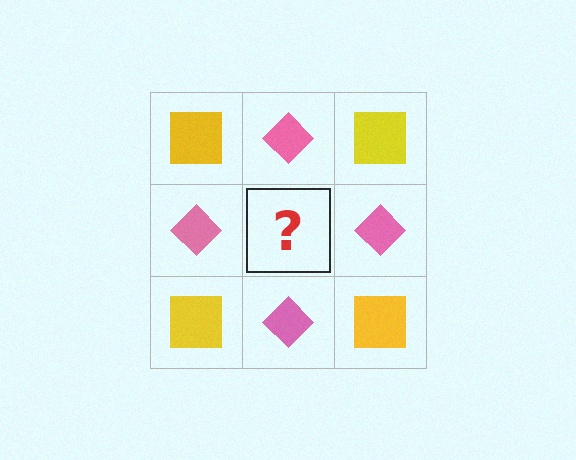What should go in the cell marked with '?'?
The missing cell should contain a yellow square.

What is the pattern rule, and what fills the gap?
The rule is that it alternates yellow square and pink diamond in a checkerboard pattern. The gap should be filled with a yellow square.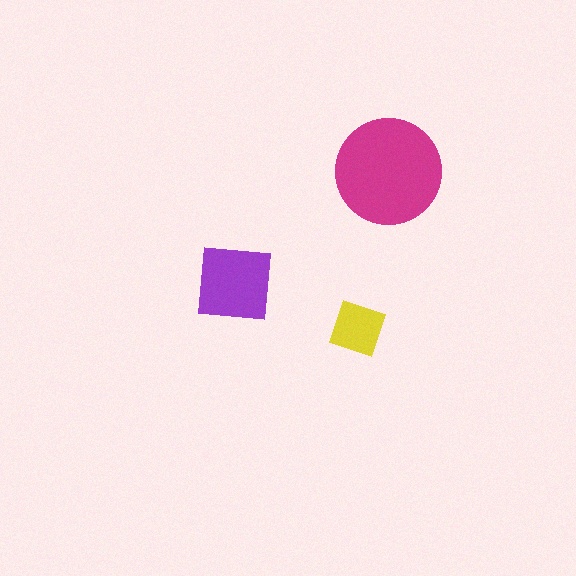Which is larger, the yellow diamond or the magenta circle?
The magenta circle.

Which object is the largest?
The magenta circle.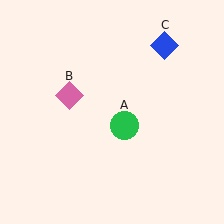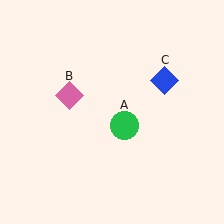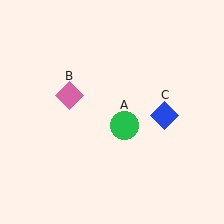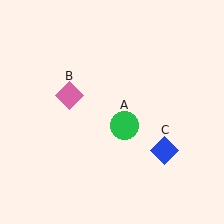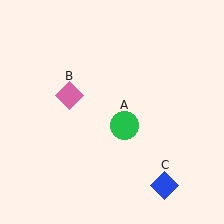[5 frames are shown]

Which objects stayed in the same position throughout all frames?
Green circle (object A) and pink diamond (object B) remained stationary.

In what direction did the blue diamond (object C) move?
The blue diamond (object C) moved down.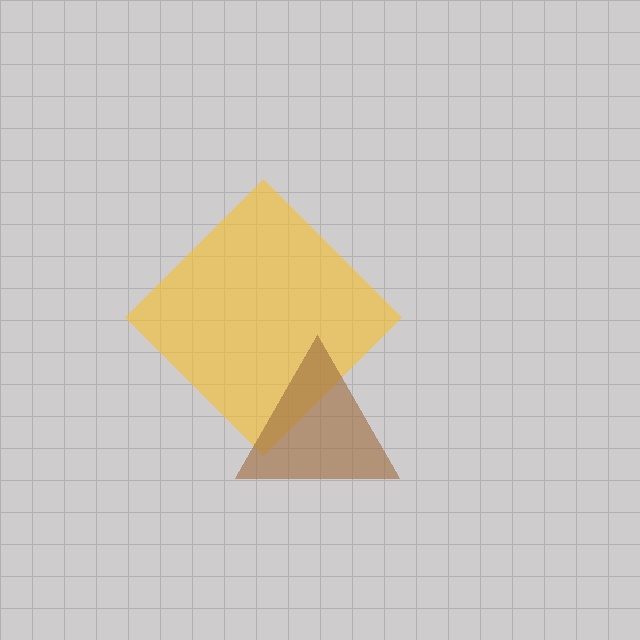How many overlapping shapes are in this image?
There are 2 overlapping shapes in the image.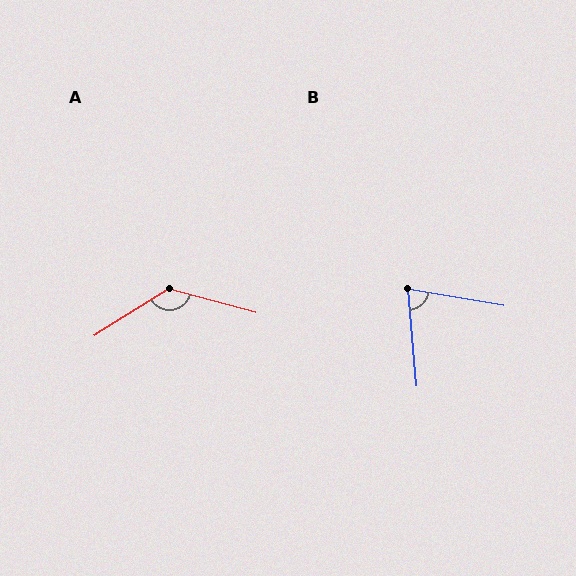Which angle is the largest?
A, at approximately 133 degrees.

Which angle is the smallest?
B, at approximately 75 degrees.